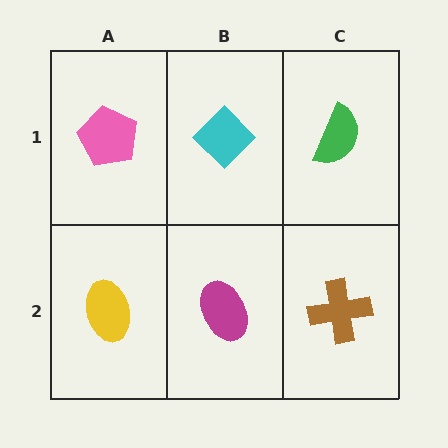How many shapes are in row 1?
3 shapes.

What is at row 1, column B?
A cyan diamond.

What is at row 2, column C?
A brown cross.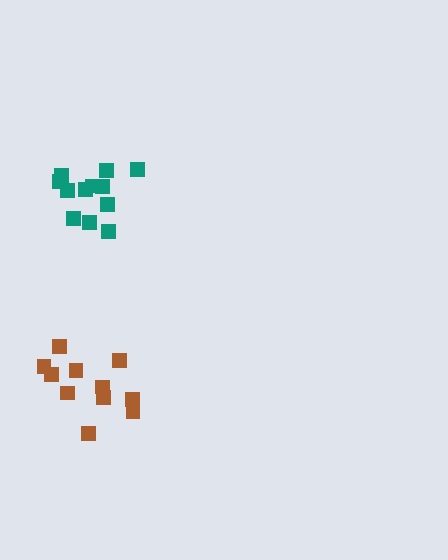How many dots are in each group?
Group 1: 11 dots, Group 2: 12 dots (23 total).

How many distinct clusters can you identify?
There are 2 distinct clusters.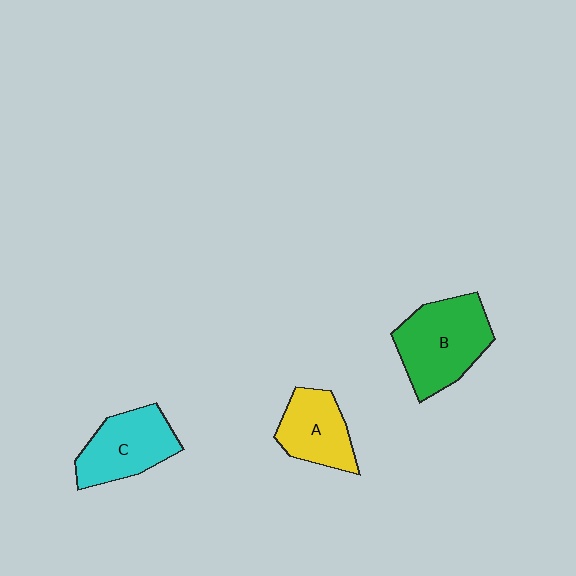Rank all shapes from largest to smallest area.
From largest to smallest: B (green), C (cyan), A (yellow).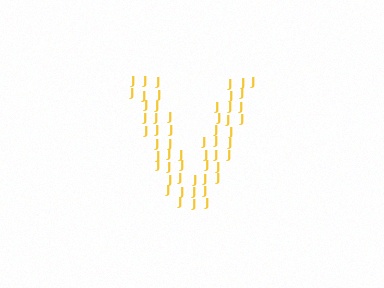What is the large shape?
The large shape is the letter V.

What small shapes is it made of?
It is made of small letter J's.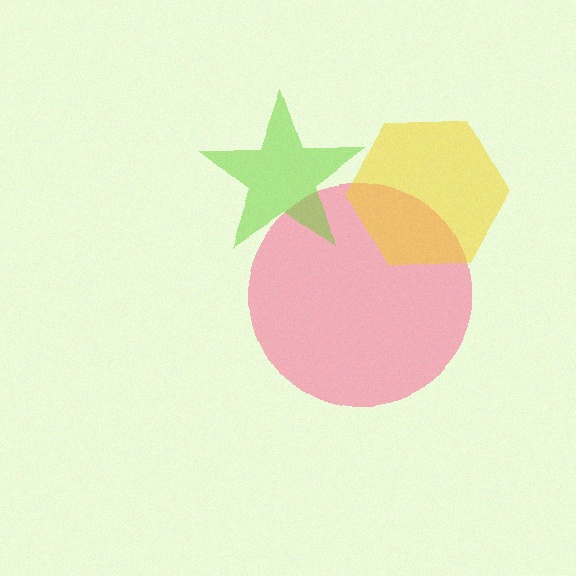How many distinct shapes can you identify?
There are 3 distinct shapes: a pink circle, a yellow hexagon, a lime star.